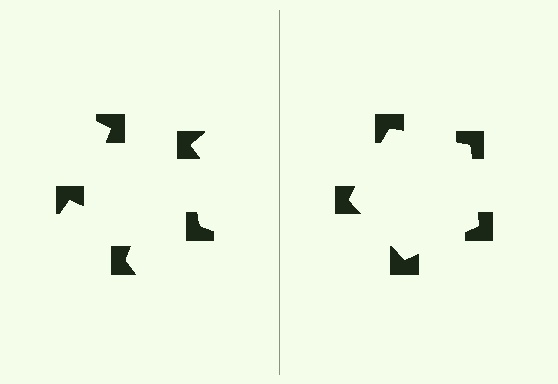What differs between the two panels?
The notched squares are positioned identically on both sides; only the wedge orientations differ. On the right they align to a pentagon; on the left they are misaligned.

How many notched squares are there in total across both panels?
10 — 5 on each side.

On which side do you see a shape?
An illusory pentagon appears on the right side. On the left side the wedge cuts are rotated, so no coherent shape forms.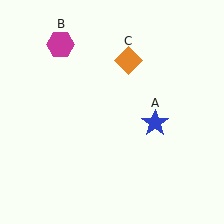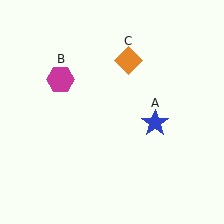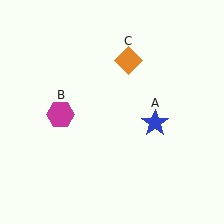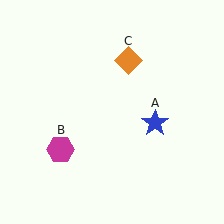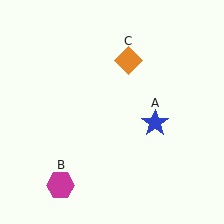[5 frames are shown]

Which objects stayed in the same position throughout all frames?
Blue star (object A) and orange diamond (object C) remained stationary.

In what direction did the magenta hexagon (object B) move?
The magenta hexagon (object B) moved down.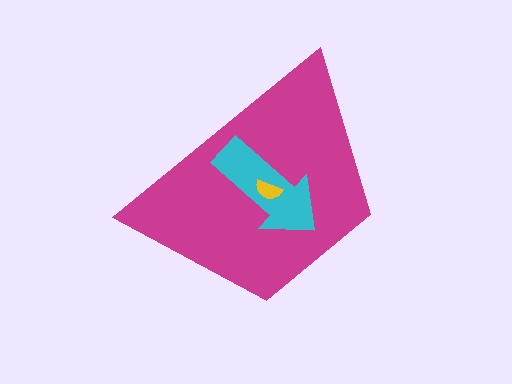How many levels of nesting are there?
3.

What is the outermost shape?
The magenta trapezoid.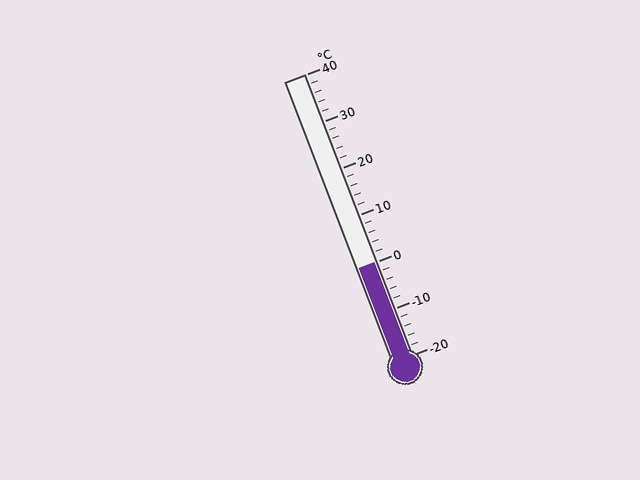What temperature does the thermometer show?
The thermometer shows approximately 0°C.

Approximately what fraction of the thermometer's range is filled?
The thermometer is filled to approximately 35% of its range.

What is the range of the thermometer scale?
The thermometer scale ranges from -20°C to 40°C.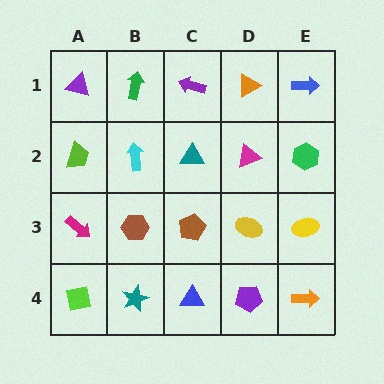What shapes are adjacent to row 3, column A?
A lime trapezoid (row 2, column A), a lime square (row 4, column A), a brown hexagon (row 3, column B).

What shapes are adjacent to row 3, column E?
A green hexagon (row 2, column E), an orange arrow (row 4, column E), a yellow ellipse (row 3, column D).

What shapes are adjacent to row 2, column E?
A blue arrow (row 1, column E), a yellow ellipse (row 3, column E), a magenta triangle (row 2, column D).